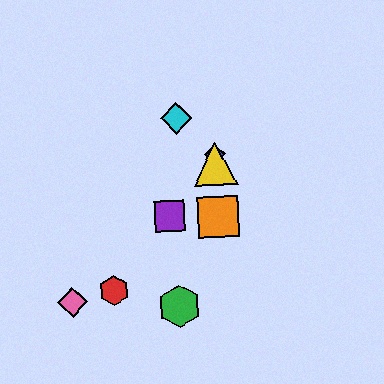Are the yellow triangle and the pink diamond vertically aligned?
No, the yellow triangle is at x≈215 and the pink diamond is at x≈72.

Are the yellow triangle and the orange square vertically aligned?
Yes, both are at x≈215.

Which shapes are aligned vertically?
The blue diamond, the yellow triangle, the orange square are aligned vertically.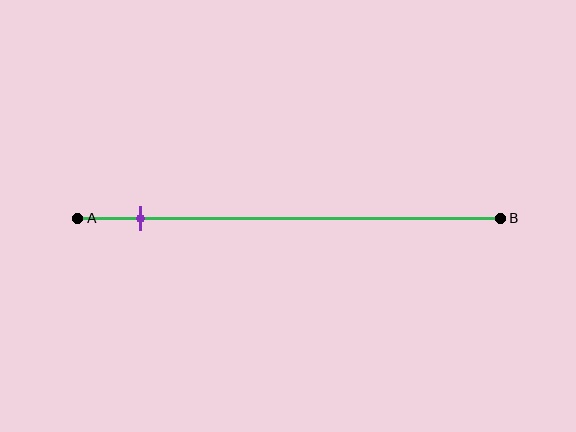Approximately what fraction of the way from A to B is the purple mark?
The purple mark is approximately 15% of the way from A to B.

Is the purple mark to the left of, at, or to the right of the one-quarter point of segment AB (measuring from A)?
The purple mark is to the left of the one-quarter point of segment AB.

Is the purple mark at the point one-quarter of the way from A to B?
No, the mark is at about 15% from A, not at the 25% one-quarter point.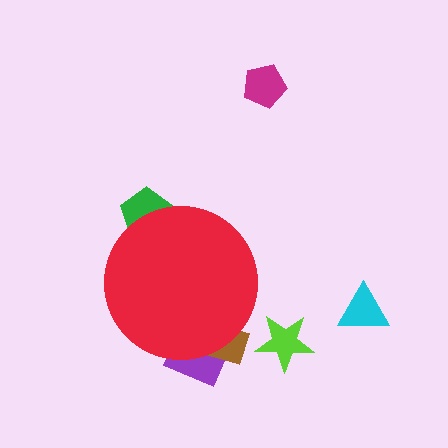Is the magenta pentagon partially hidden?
No, the magenta pentagon is fully visible.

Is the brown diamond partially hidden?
Yes, the brown diamond is partially hidden behind the red circle.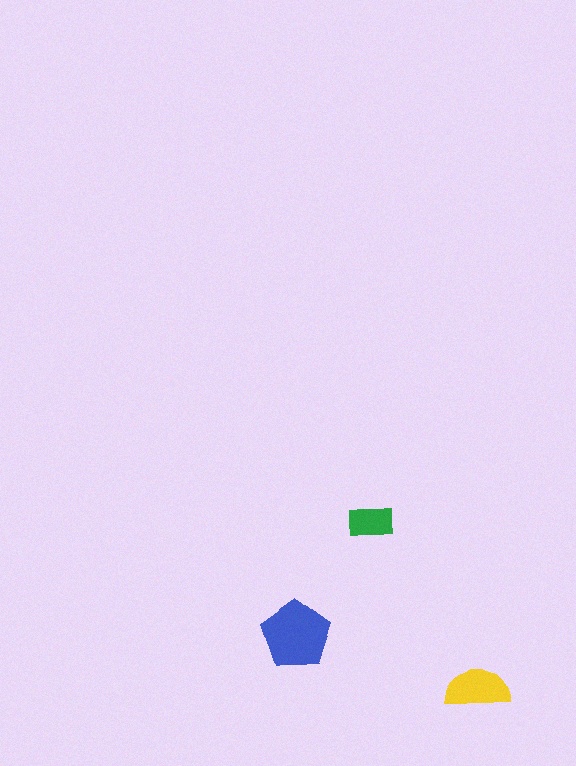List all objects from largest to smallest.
The blue pentagon, the yellow semicircle, the green rectangle.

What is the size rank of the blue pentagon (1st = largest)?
1st.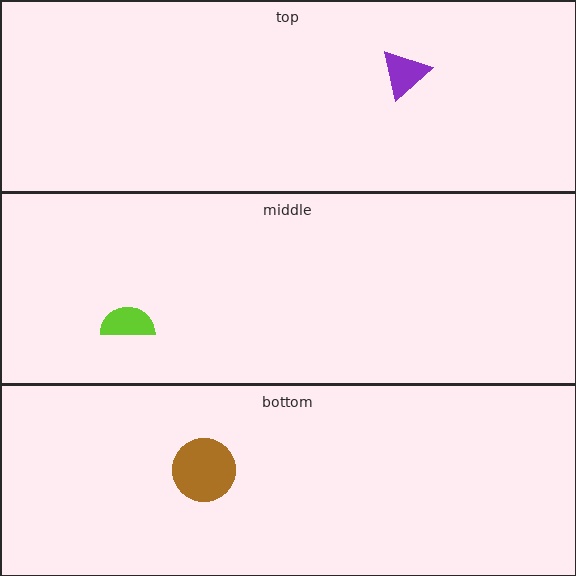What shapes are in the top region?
The purple triangle.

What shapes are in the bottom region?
The brown circle.